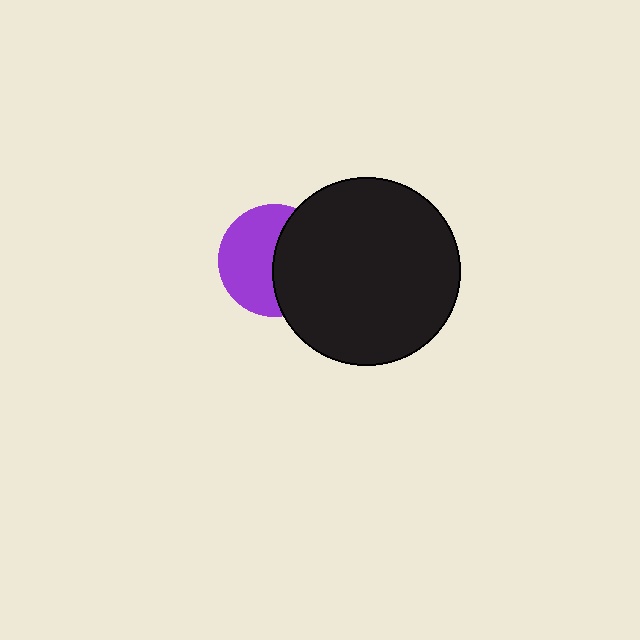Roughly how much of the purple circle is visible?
About half of it is visible (roughly 54%).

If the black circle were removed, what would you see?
You would see the complete purple circle.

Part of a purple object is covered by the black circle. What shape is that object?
It is a circle.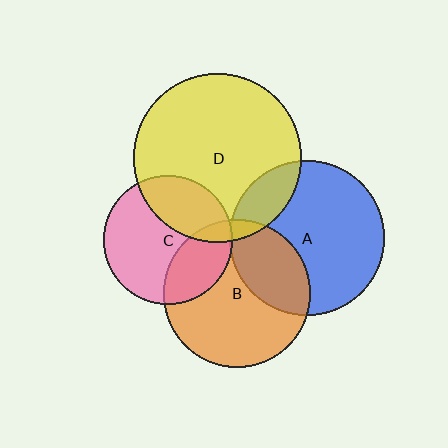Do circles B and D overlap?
Yes.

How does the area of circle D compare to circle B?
Approximately 1.3 times.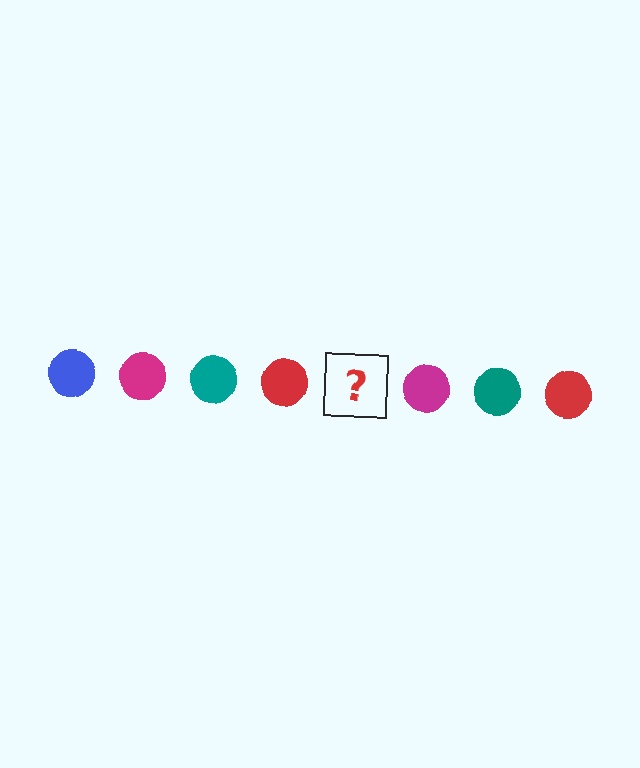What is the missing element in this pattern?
The missing element is a blue circle.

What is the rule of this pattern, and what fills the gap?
The rule is that the pattern cycles through blue, magenta, teal, red circles. The gap should be filled with a blue circle.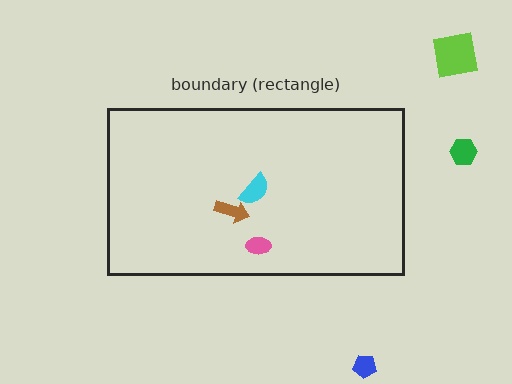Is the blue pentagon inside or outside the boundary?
Outside.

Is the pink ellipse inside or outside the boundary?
Inside.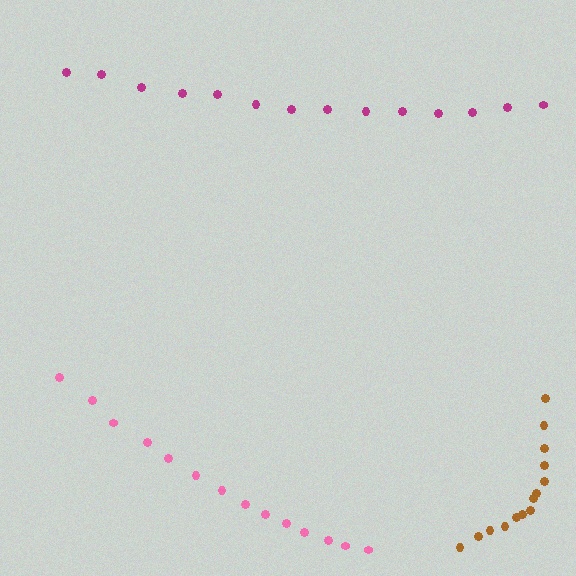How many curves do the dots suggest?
There are 3 distinct paths.